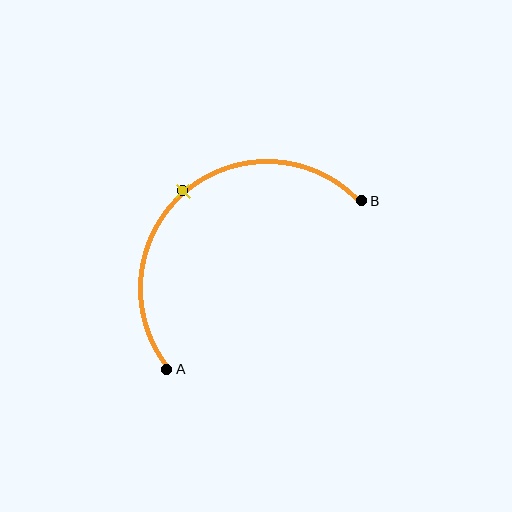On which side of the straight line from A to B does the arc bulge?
The arc bulges above and to the left of the straight line connecting A and B.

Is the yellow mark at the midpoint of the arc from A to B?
Yes. The yellow mark lies on the arc at equal arc-length from both A and B — it is the arc midpoint.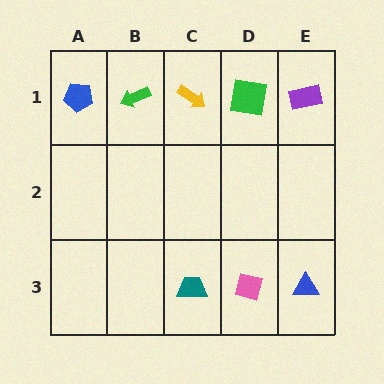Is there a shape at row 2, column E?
No, that cell is empty.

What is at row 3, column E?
A blue triangle.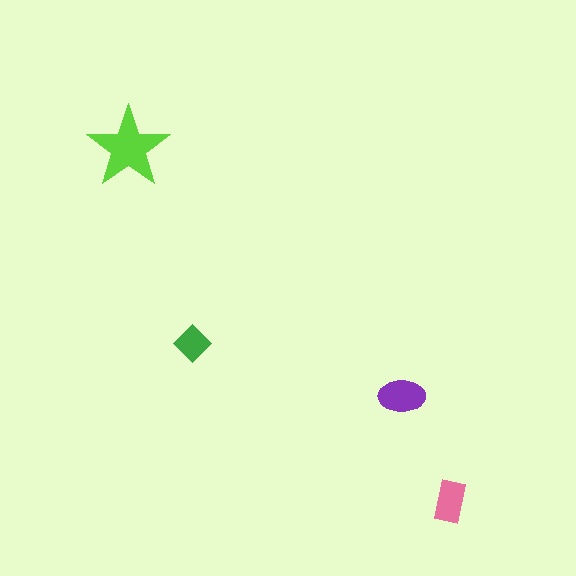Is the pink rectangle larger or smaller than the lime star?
Smaller.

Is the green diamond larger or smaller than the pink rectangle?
Smaller.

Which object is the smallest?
The green diamond.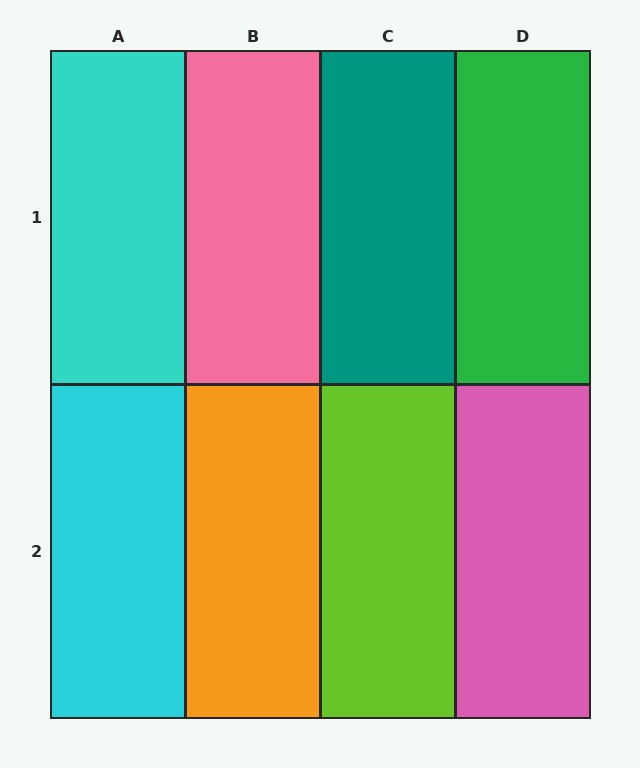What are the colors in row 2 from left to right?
Cyan, orange, lime, pink.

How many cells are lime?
1 cell is lime.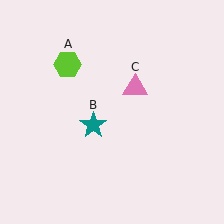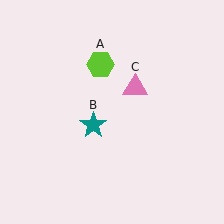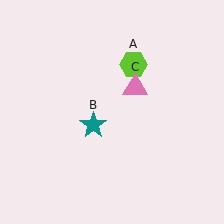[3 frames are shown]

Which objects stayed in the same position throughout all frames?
Teal star (object B) and pink triangle (object C) remained stationary.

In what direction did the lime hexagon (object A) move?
The lime hexagon (object A) moved right.